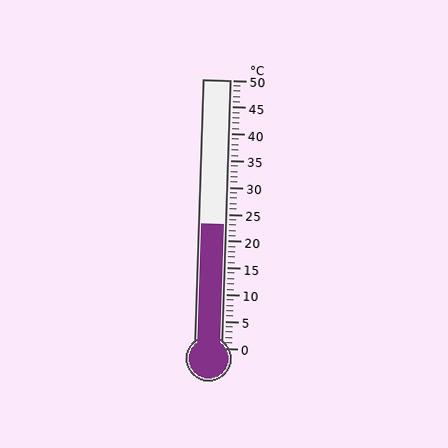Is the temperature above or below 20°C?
The temperature is above 20°C.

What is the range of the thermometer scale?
The thermometer scale ranges from 0°C to 50°C.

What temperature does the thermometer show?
The thermometer shows approximately 23°C.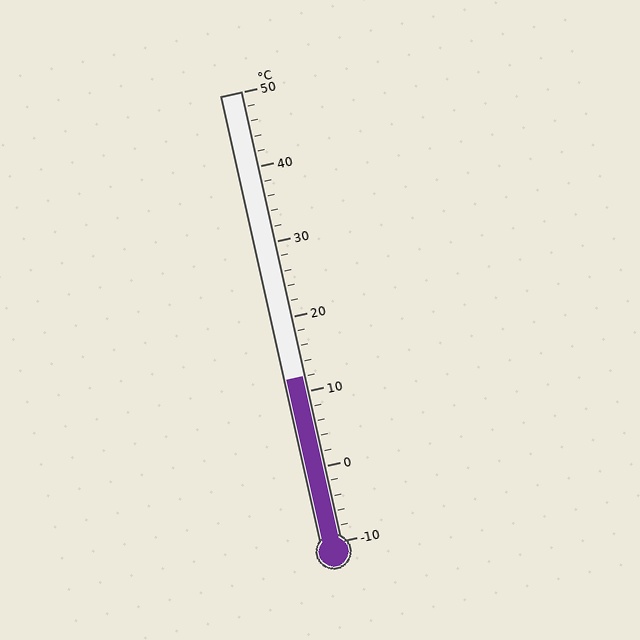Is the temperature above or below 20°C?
The temperature is below 20°C.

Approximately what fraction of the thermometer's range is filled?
The thermometer is filled to approximately 35% of its range.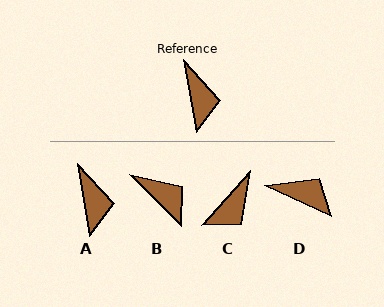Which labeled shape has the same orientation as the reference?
A.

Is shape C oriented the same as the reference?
No, it is off by about 52 degrees.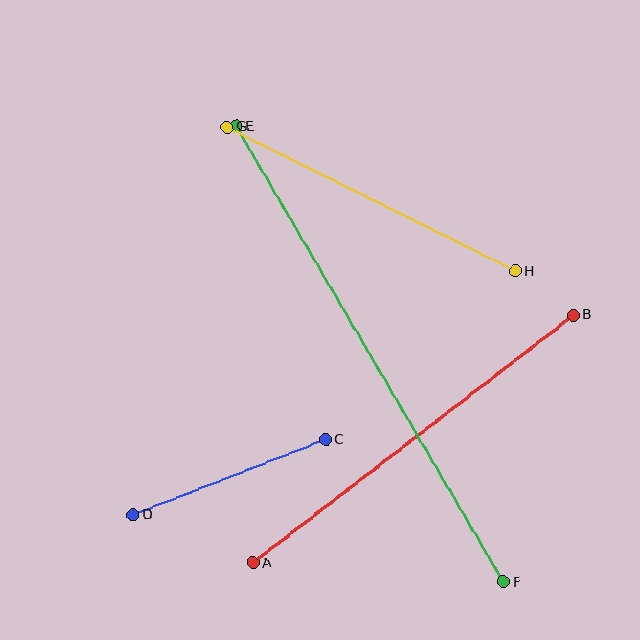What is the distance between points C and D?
The distance is approximately 207 pixels.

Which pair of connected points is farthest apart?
Points E and F are farthest apart.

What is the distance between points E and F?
The distance is approximately 528 pixels.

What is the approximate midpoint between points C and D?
The midpoint is at approximately (229, 477) pixels.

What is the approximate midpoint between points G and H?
The midpoint is at approximately (371, 199) pixels.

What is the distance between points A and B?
The distance is approximately 405 pixels.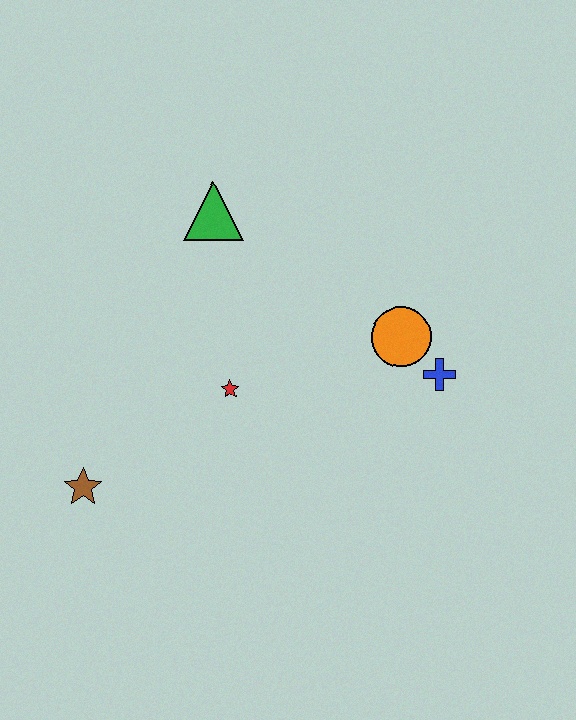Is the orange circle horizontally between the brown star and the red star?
No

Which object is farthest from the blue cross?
The brown star is farthest from the blue cross.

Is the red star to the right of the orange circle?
No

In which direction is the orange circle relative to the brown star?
The orange circle is to the right of the brown star.